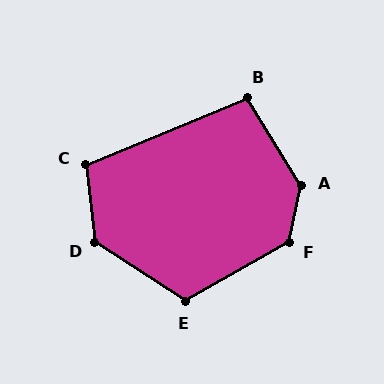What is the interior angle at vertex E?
Approximately 117 degrees (obtuse).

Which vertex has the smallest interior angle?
B, at approximately 99 degrees.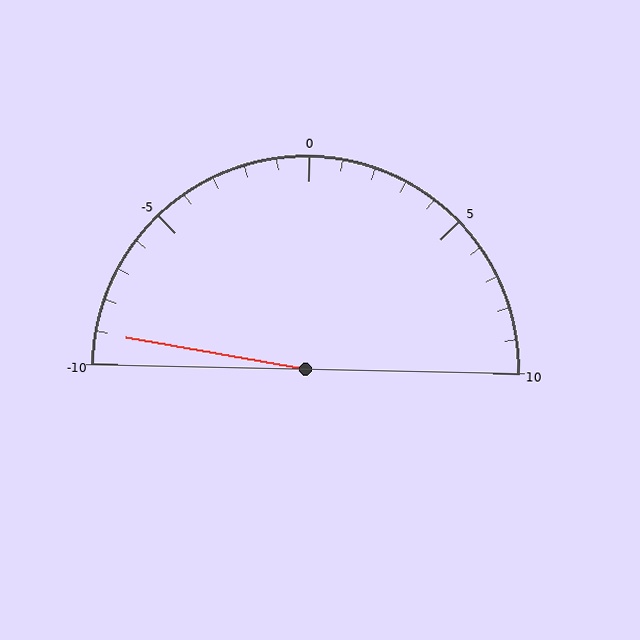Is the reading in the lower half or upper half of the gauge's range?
The reading is in the lower half of the range (-10 to 10).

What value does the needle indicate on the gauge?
The needle indicates approximately -9.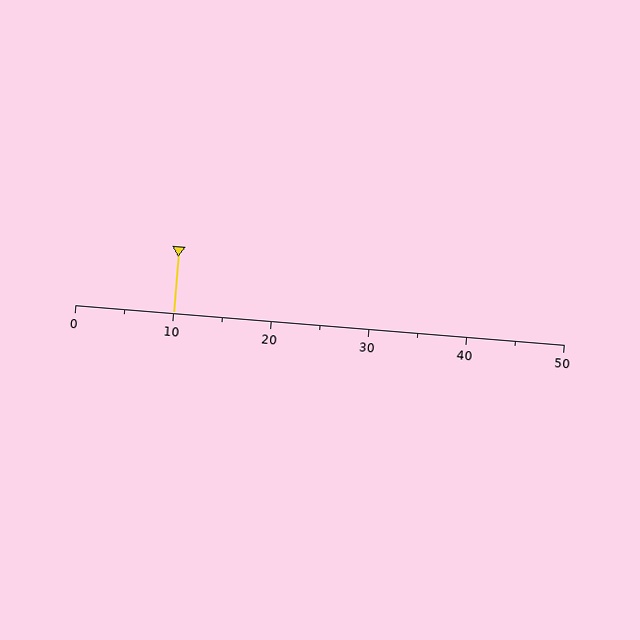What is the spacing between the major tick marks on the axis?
The major ticks are spaced 10 apart.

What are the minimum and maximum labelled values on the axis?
The axis runs from 0 to 50.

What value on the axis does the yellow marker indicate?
The marker indicates approximately 10.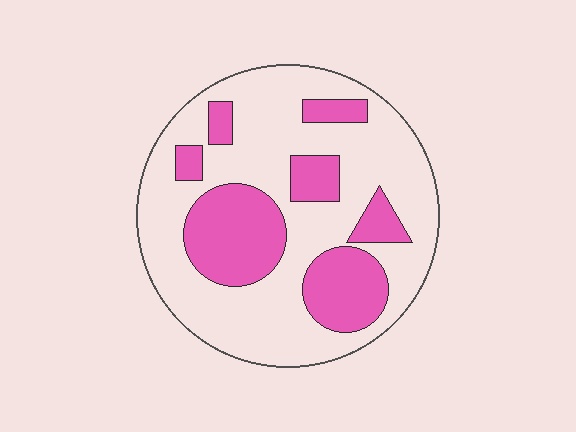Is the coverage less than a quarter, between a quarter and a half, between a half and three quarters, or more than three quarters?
Between a quarter and a half.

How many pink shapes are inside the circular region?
7.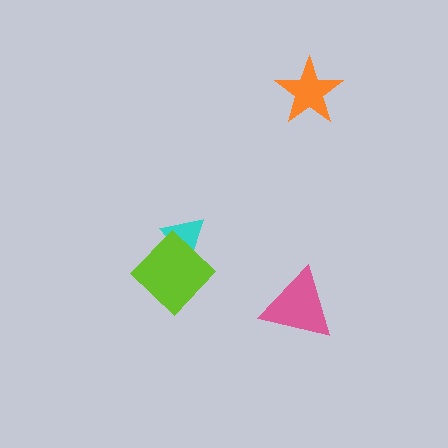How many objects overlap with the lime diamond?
1 object overlaps with the lime diamond.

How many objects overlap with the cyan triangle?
1 object overlaps with the cyan triangle.